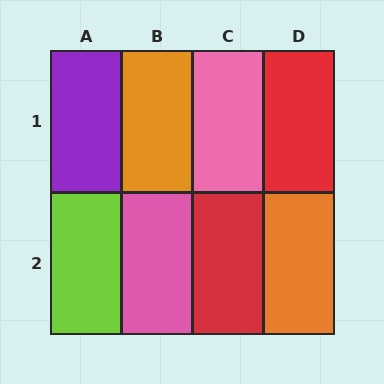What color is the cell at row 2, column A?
Lime.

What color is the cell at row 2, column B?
Pink.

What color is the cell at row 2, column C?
Red.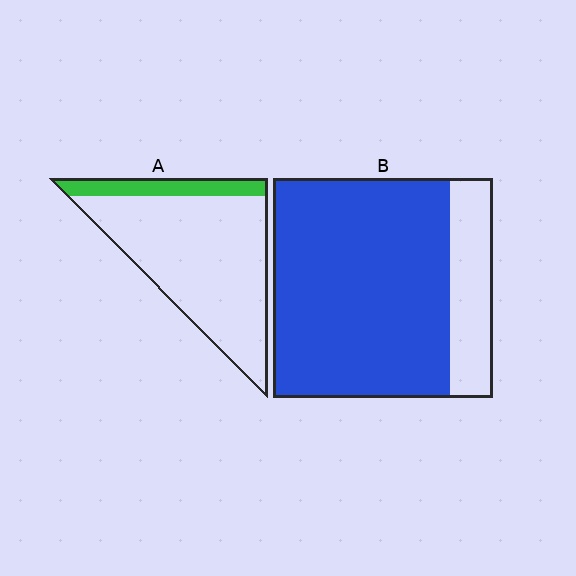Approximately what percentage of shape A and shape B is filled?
A is approximately 15% and B is approximately 80%.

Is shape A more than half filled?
No.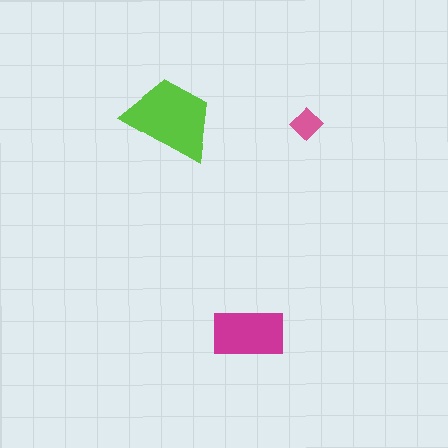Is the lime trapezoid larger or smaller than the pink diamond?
Larger.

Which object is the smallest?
The pink diamond.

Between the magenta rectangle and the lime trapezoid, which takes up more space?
The lime trapezoid.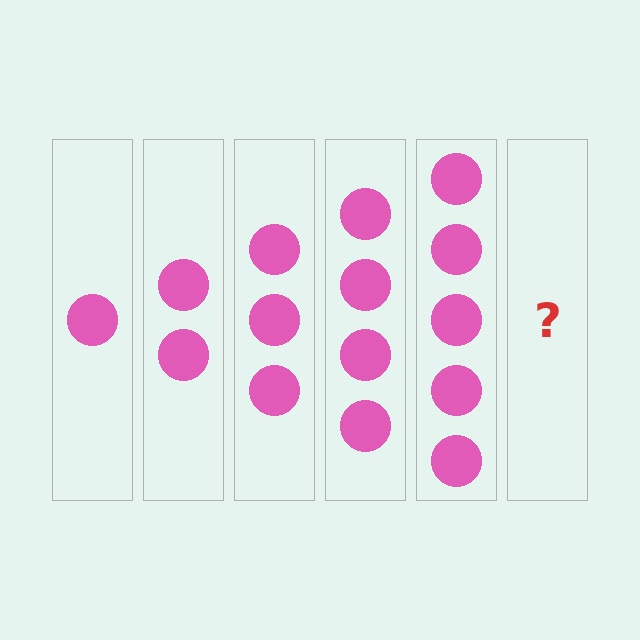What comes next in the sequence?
The next element should be 6 circles.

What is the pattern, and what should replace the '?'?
The pattern is that each step adds one more circle. The '?' should be 6 circles.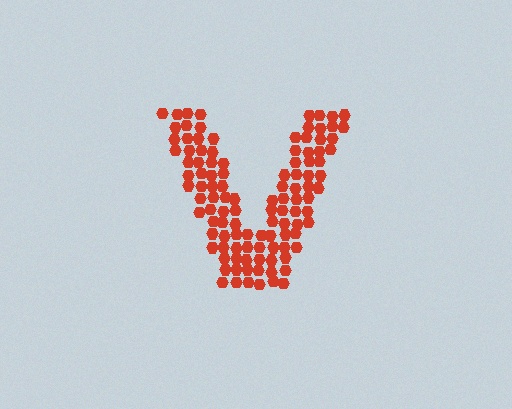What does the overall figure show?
The overall figure shows the letter V.